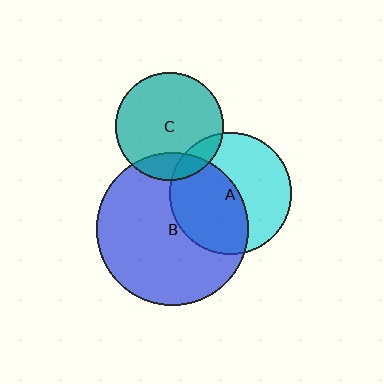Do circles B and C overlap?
Yes.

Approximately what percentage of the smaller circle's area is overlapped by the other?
Approximately 15%.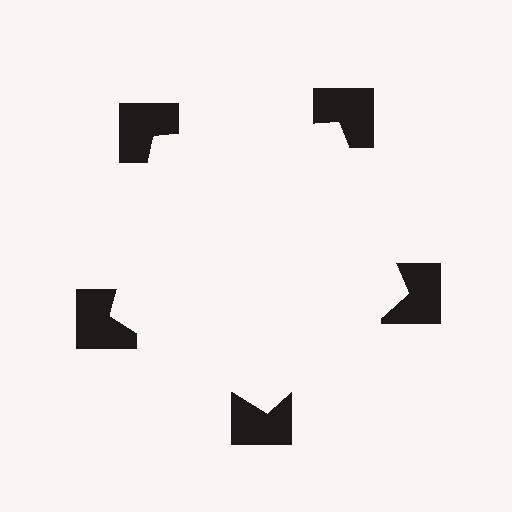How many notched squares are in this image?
There are 5 — one at each vertex of the illusory pentagon.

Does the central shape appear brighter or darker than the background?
It typically appears slightly brighter than the background, even though no actual brightness change is drawn.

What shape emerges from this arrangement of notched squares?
An illusory pentagon — its edges are inferred from the aligned wedge cuts in the notched squares, not physically drawn.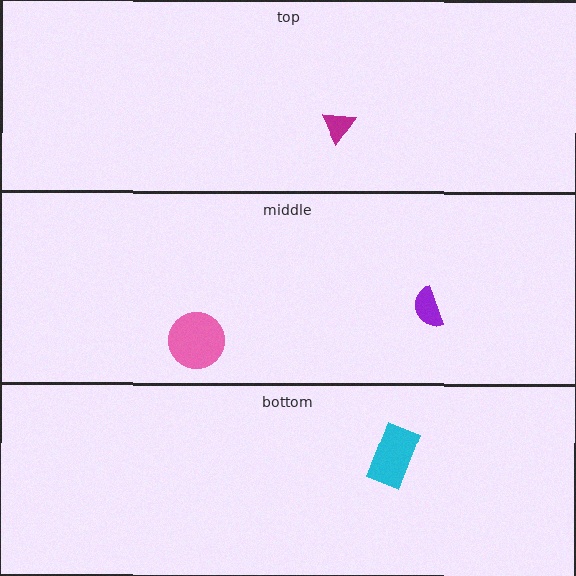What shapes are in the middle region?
The purple semicircle, the pink circle.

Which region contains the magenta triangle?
The top region.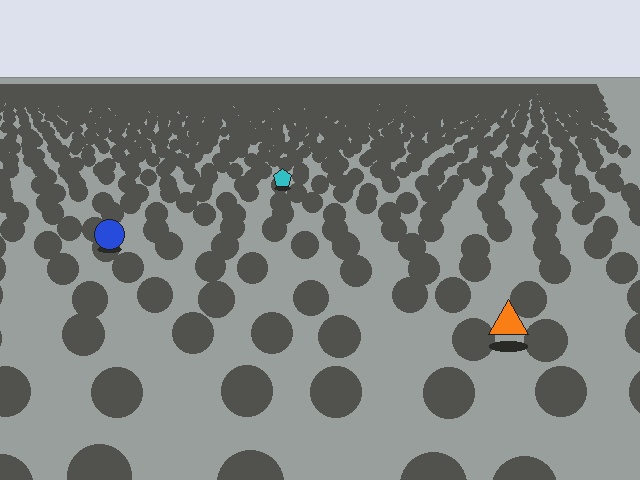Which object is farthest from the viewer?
The cyan pentagon is farthest from the viewer. It appears smaller and the ground texture around it is denser.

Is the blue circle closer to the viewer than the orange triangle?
No. The orange triangle is closer — you can tell from the texture gradient: the ground texture is coarser near it.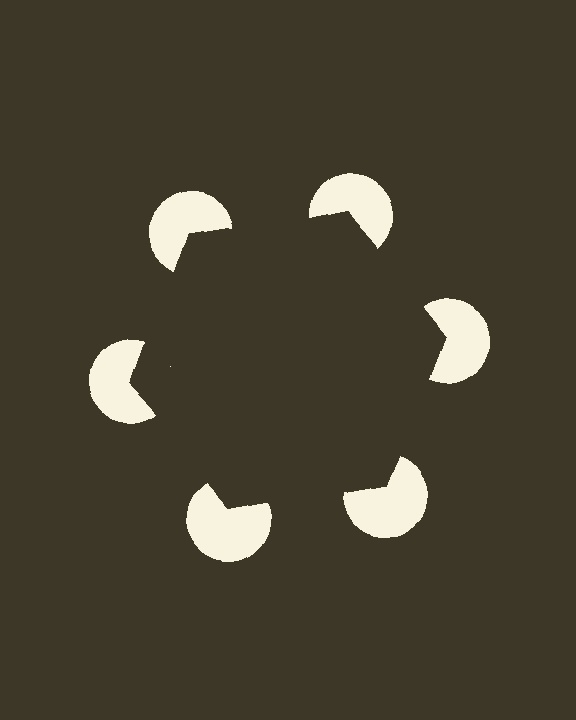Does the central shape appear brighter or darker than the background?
It typically appears slightly darker than the background, even though no actual brightness change is drawn.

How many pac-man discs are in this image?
There are 6 — one at each vertex of the illusory hexagon.